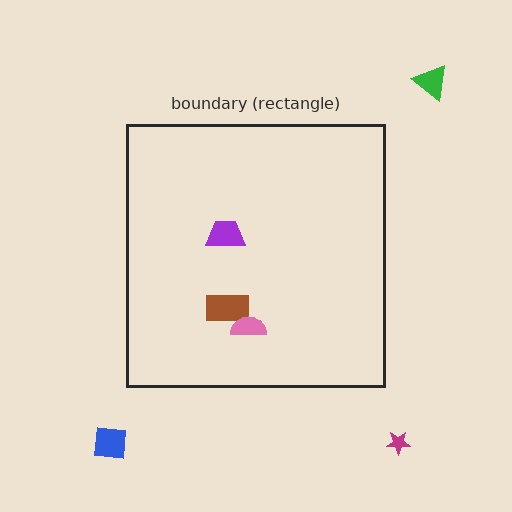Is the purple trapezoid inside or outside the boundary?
Inside.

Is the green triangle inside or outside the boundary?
Outside.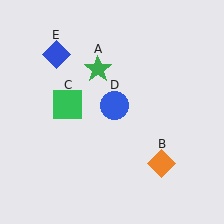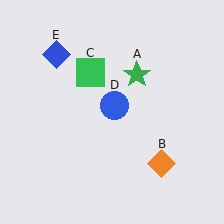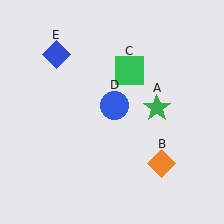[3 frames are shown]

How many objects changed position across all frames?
2 objects changed position: green star (object A), green square (object C).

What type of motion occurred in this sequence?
The green star (object A), green square (object C) rotated clockwise around the center of the scene.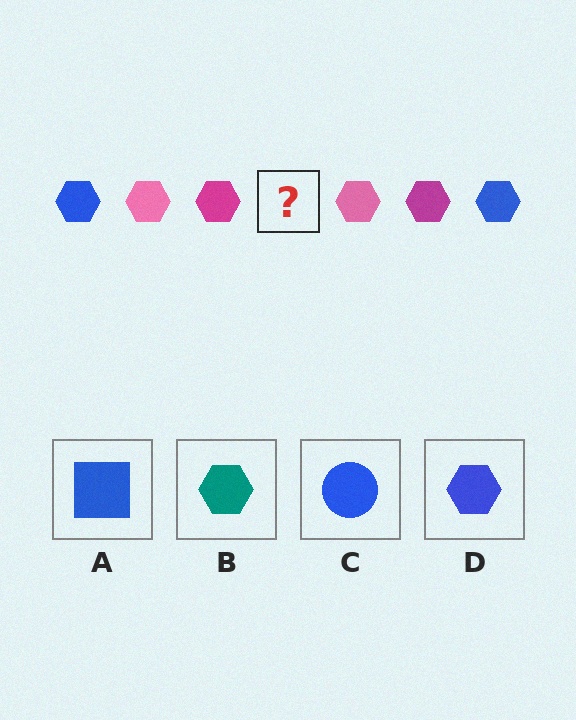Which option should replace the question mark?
Option D.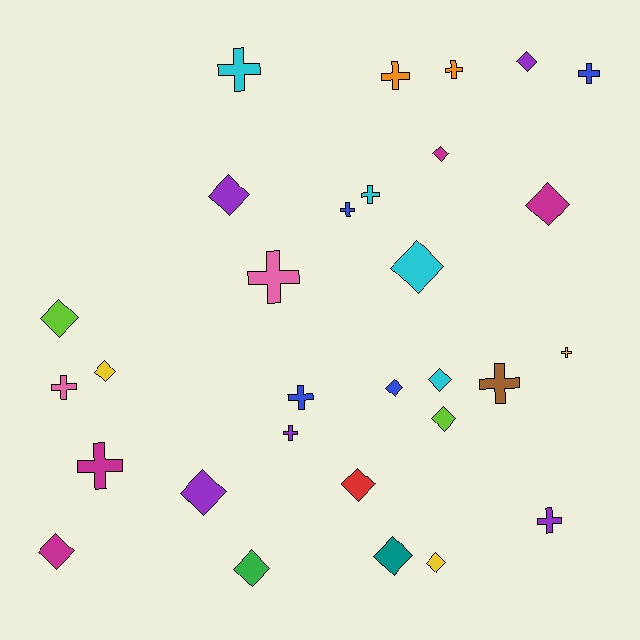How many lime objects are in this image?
There are 2 lime objects.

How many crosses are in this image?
There are 14 crosses.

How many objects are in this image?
There are 30 objects.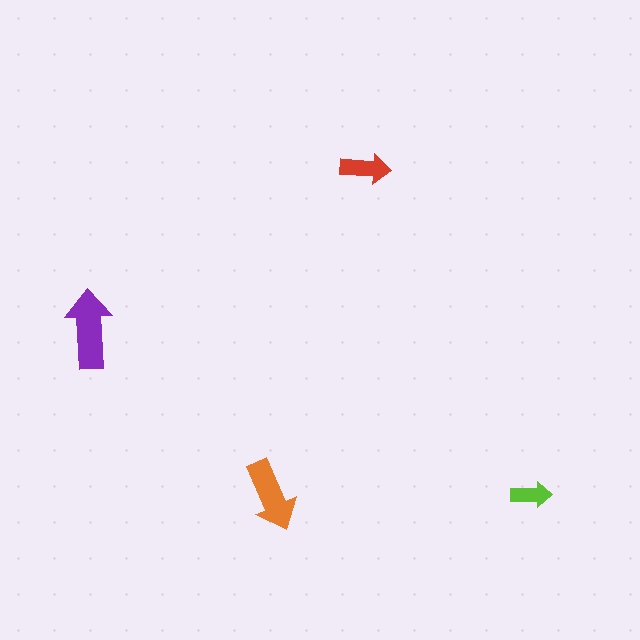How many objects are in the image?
There are 4 objects in the image.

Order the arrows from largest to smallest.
the purple one, the orange one, the red one, the lime one.